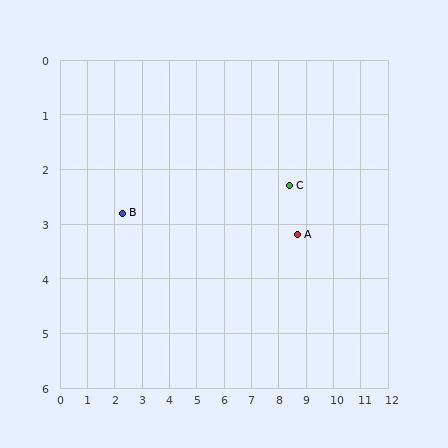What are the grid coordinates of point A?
Point A is at approximately (8.7, 3.2).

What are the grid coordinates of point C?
Point C is at approximately (8.4, 2.3).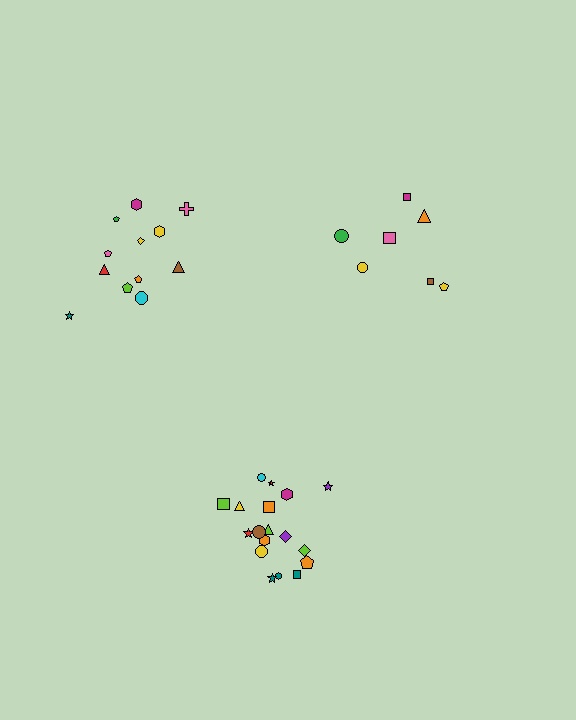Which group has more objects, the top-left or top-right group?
The top-left group.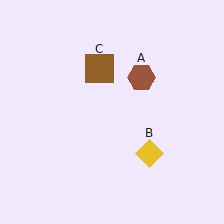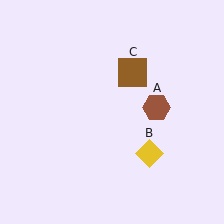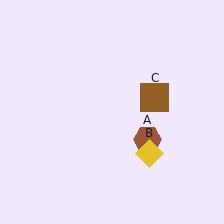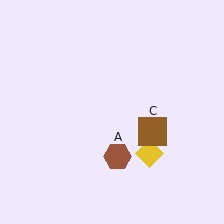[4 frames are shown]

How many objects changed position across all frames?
2 objects changed position: brown hexagon (object A), brown square (object C).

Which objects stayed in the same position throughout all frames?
Yellow diamond (object B) remained stationary.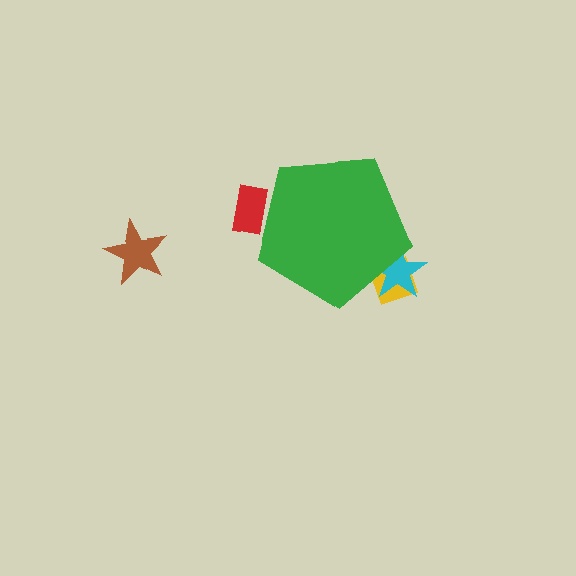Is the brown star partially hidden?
No, the brown star is fully visible.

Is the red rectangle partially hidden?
Yes, the red rectangle is partially hidden behind the green pentagon.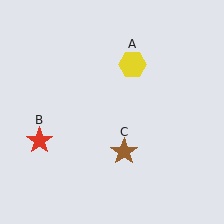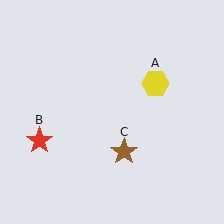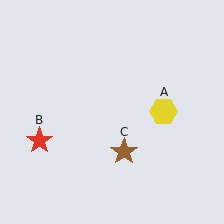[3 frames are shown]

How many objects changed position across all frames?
1 object changed position: yellow hexagon (object A).